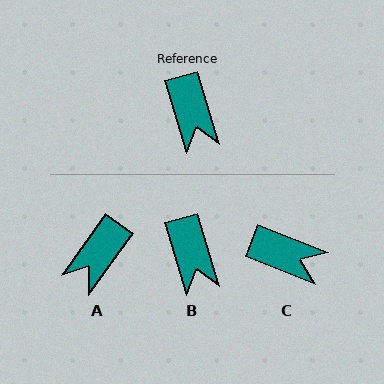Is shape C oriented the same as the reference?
No, it is off by about 53 degrees.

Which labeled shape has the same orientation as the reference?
B.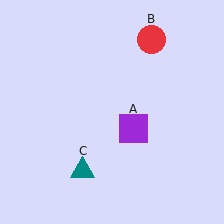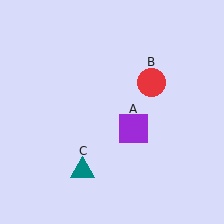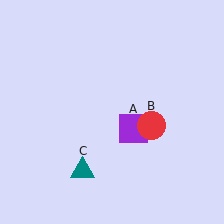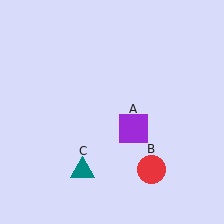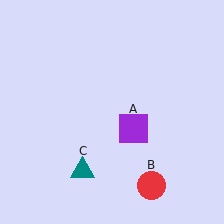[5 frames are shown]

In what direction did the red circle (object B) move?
The red circle (object B) moved down.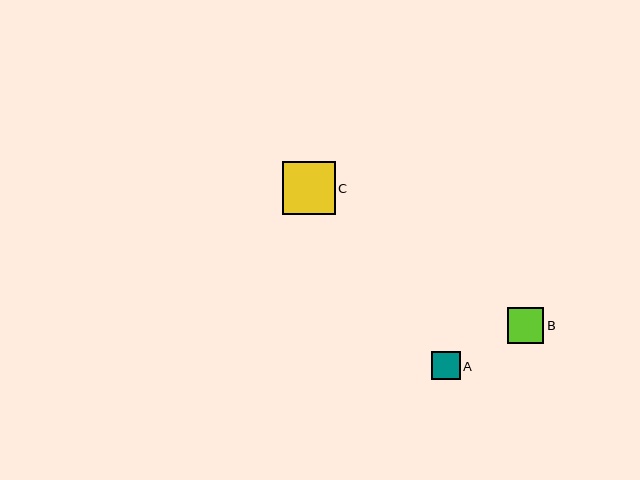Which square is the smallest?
Square A is the smallest with a size of approximately 29 pixels.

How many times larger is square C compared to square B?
Square C is approximately 1.5 times the size of square B.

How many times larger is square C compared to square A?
Square C is approximately 1.8 times the size of square A.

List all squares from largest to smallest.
From largest to smallest: C, B, A.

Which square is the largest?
Square C is the largest with a size of approximately 53 pixels.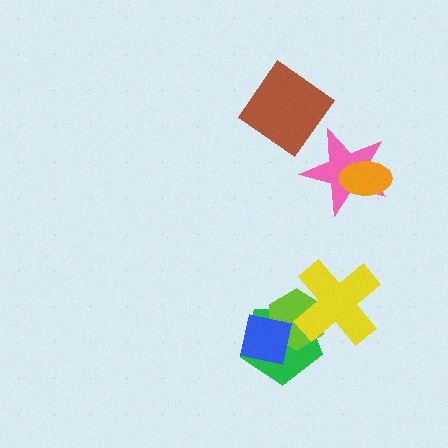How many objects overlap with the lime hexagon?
3 objects overlap with the lime hexagon.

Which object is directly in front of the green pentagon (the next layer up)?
The lime hexagon is directly in front of the green pentagon.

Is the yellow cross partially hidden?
No, no other shape covers it.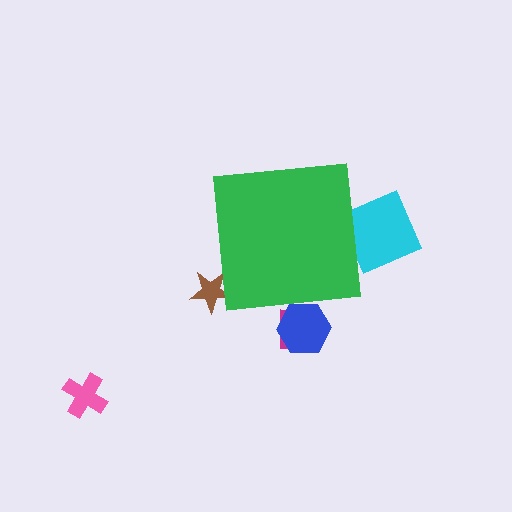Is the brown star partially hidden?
Yes, the brown star is partially hidden behind the green square.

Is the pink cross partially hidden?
No, the pink cross is fully visible.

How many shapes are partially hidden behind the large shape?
4 shapes are partially hidden.